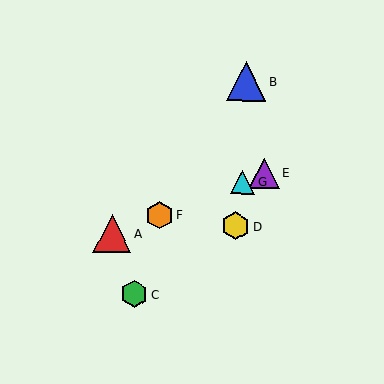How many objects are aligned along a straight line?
4 objects (A, E, F, G) are aligned along a straight line.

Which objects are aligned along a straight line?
Objects A, E, F, G are aligned along a straight line.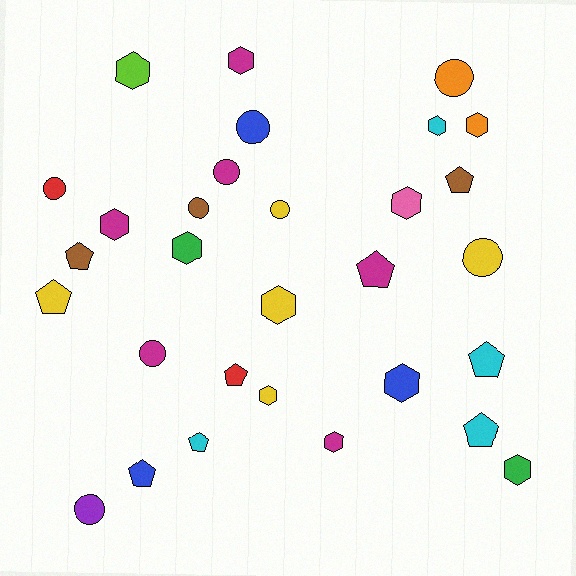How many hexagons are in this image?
There are 12 hexagons.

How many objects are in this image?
There are 30 objects.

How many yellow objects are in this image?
There are 5 yellow objects.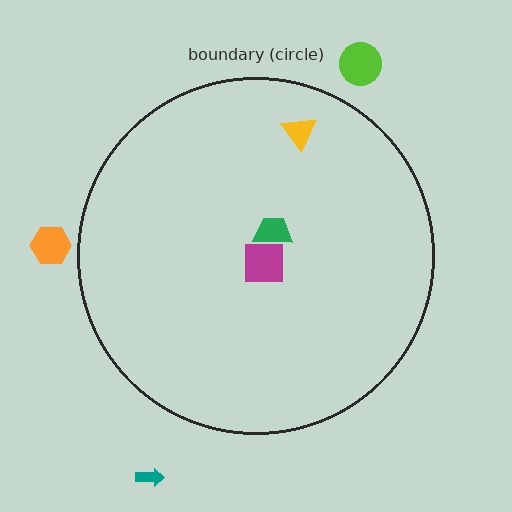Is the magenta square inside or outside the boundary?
Inside.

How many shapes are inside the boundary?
3 inside, 3 outside.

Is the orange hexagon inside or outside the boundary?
Outside.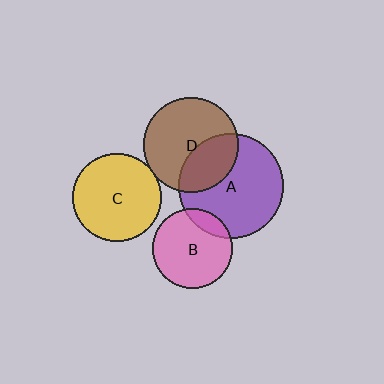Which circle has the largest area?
Circle A (purple).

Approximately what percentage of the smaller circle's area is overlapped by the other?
Approximately 35%.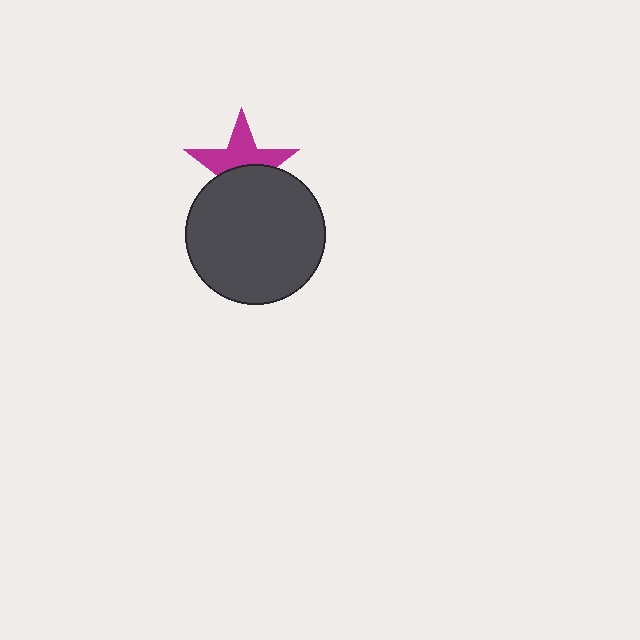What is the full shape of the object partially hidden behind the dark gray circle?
The partially hidden object is a magenta star.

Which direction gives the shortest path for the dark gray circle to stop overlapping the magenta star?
Moving down gives the shortest separation.